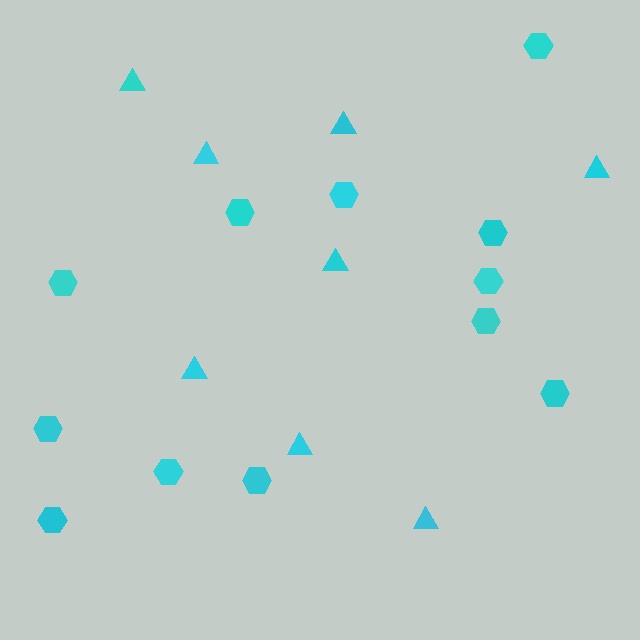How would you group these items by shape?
There are 2 groups: one group of triangles (8) and one group of hexagons (12).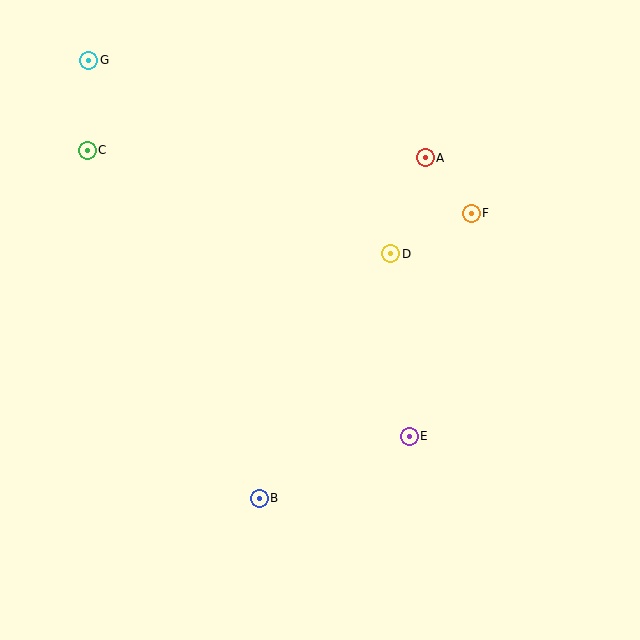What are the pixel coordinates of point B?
Point B is at (259, 498).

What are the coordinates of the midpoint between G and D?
The midpoint between G and D is at (240, 157).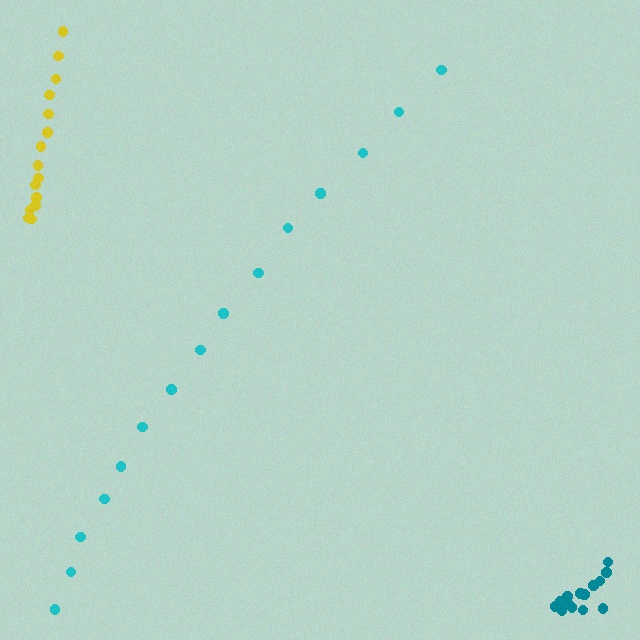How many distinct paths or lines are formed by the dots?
There are 3 distinct paths.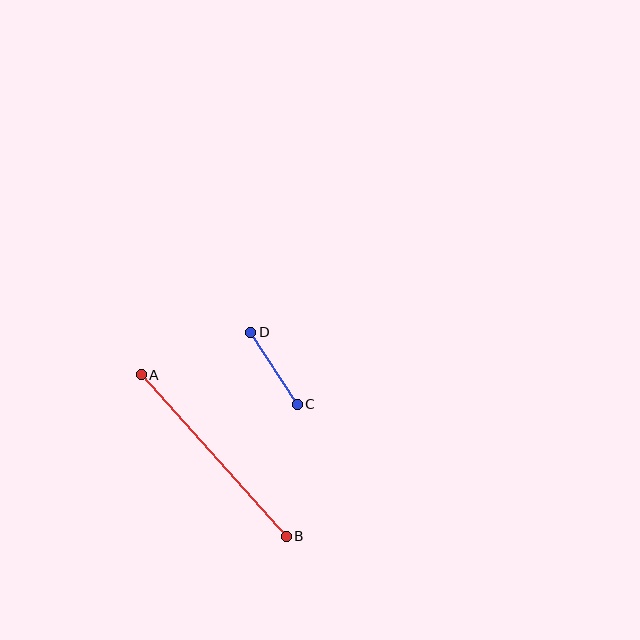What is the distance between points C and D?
The distance is approximately 86 pixels.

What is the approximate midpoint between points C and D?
The midpoint is at approximately (274, 368) pixels.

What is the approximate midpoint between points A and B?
The midpoint is at approximately (214, 456) pixels.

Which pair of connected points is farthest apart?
Points A and B are farthest apart.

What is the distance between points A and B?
The distance is approximately 217 pixels.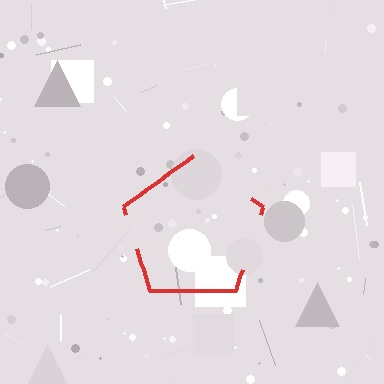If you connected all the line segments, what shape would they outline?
They would outline a pentagon.